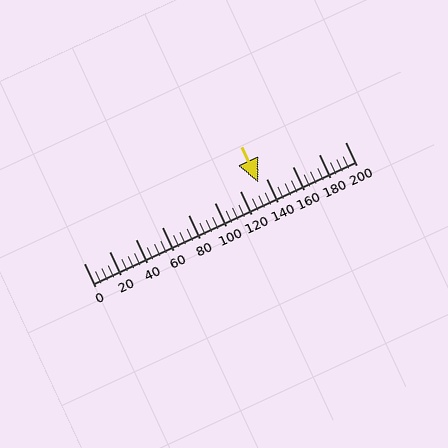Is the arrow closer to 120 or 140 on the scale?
The arrow is closer to 140.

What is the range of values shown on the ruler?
The ruler shows values from 0 to 200.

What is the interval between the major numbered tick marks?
The major tick marks are spaced 20 units apart.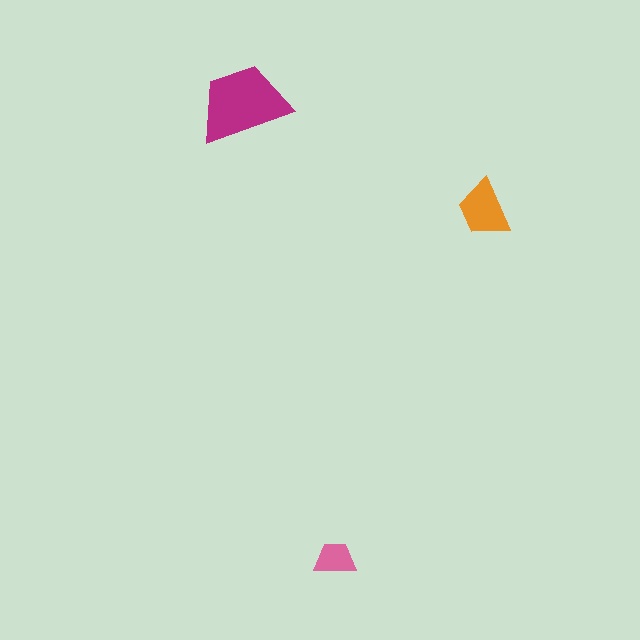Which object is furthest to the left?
The magenta trapezoid is leftmost.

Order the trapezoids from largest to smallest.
the magenta one, the orange one, the pink one.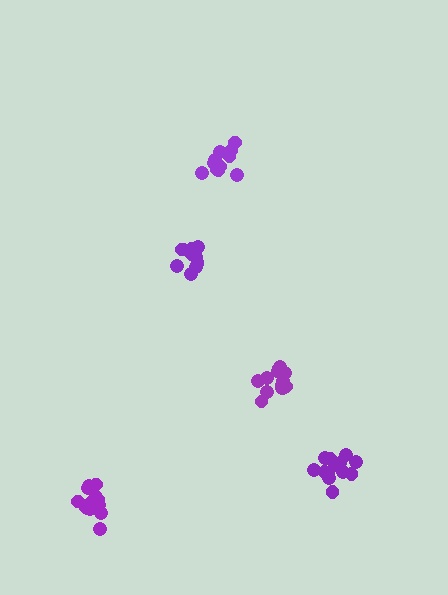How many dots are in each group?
Group 1: 10 dots, Group 2: 11 dots, Group 3: 13 dots, Group 4: 13 dots, Group 5: 14 dots (61 total).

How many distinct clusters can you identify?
There are 5 distinct clusters.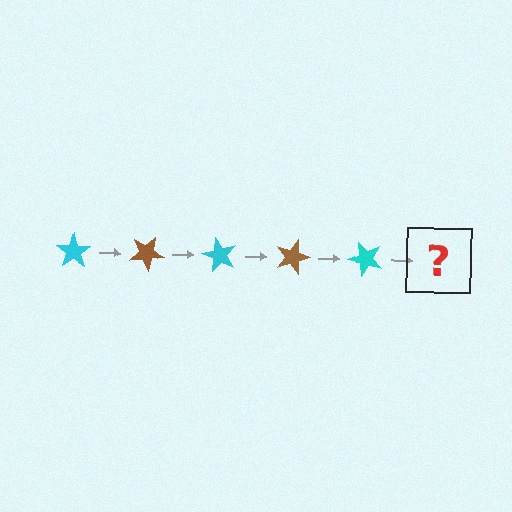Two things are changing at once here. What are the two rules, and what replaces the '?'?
The two rules are that it rotates 30 degrees each step and the color cycles through cyan and brown. The '?' should be a brown star, rotated 150 degrees from the start.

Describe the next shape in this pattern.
It should be a brown star, rotated 150 degrees from the start.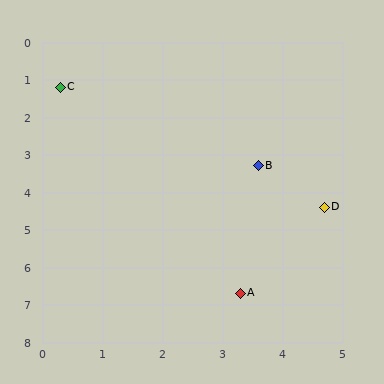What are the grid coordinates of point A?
Point A is at approximately (3.3, 6.7).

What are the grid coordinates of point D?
Point D is at approximately (4.7, 4.4).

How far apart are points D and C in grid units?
Points D and C are about 5.4 grid units apart.